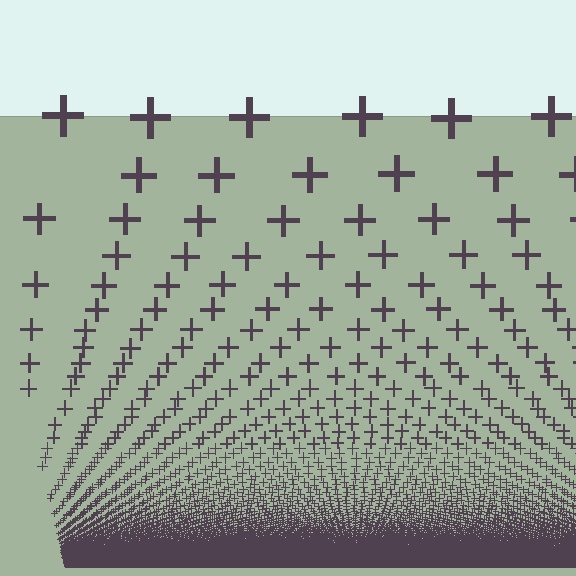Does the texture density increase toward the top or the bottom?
Density increases toward the bottom.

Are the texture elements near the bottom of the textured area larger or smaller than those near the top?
Smaller. The gradient is inverted — elements near the bottom are smaller and denser.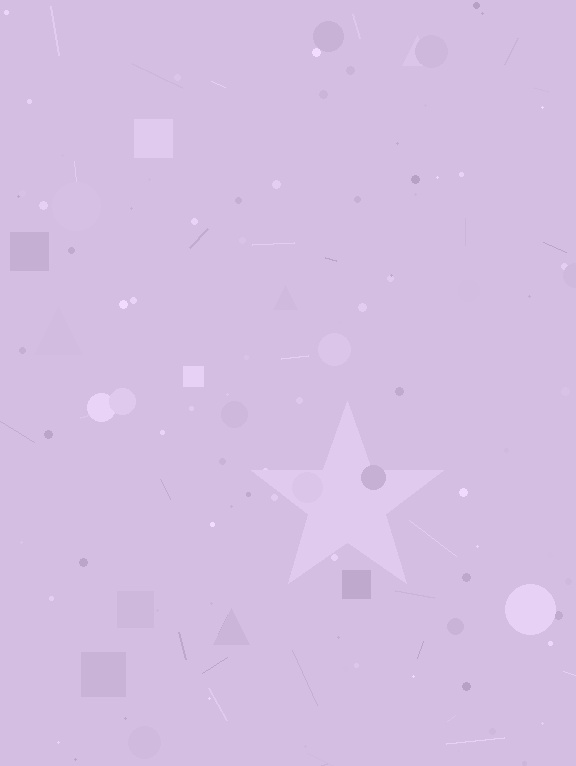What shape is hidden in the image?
A star is hidden in the image.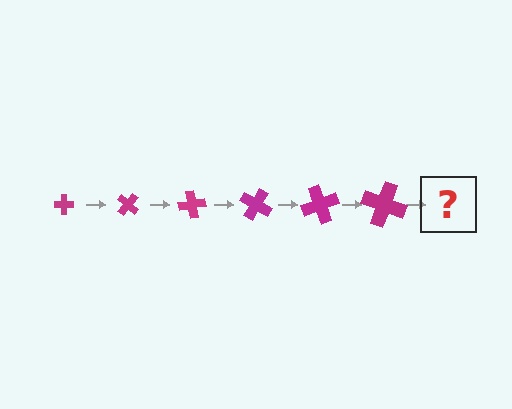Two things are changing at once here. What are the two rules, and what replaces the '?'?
The two rules are that the cross grows larger each step and it rotates 40 degrees each step. The '?' should be a cross, larger than the previous one and rotated 240 degrees from the start.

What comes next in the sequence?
The next element should be a cross, larger than the previous one and rotated 240 degrees from the start.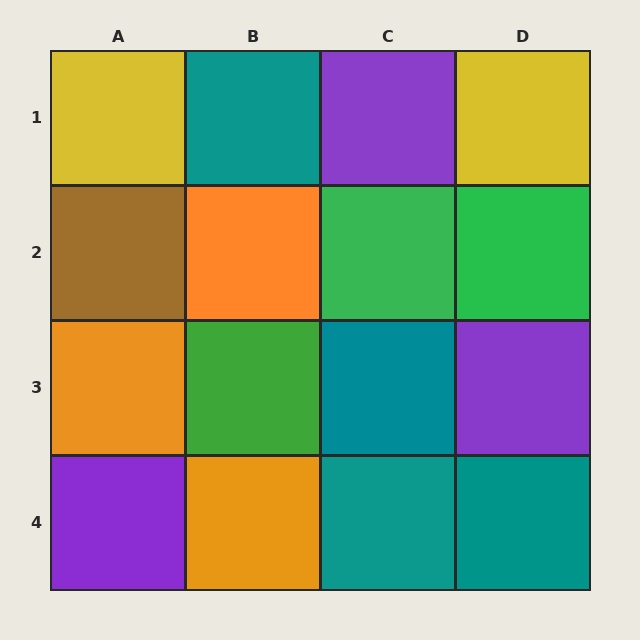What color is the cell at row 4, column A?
Purple.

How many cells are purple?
3 cells are purple.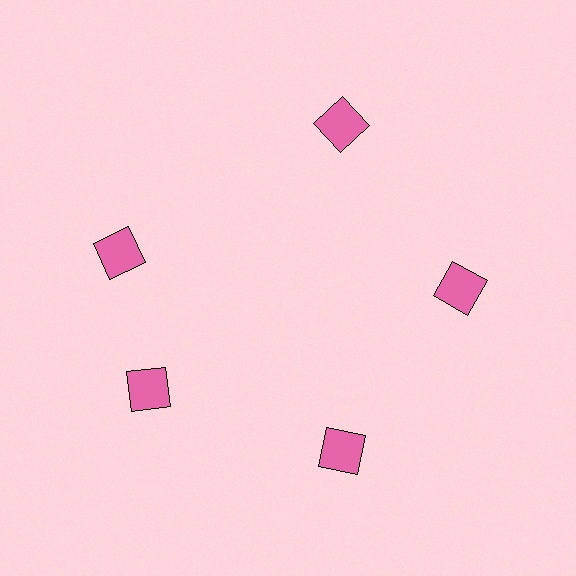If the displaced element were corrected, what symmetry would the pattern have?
It would have 5-fold rotational symmetry — the pattern would map onto itself every 72 degrees.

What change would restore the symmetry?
The symmetry would be restored by rotating it back into even spacing with its neighbors so that all 5 squares sit at equal angles and equal distance from the center.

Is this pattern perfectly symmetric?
No. The 5 pink squares are arranged in a ring, but one element near the 10 o'clock position is rotated out of alignment along the ring, breaking the 5-fold rotational symmetry.